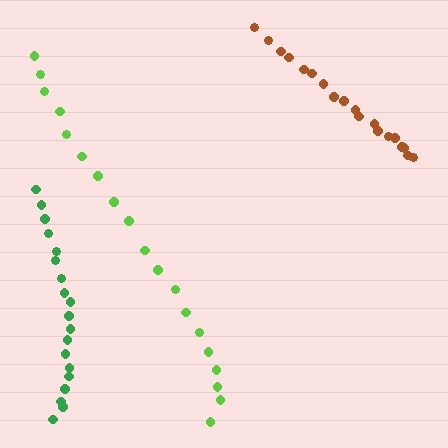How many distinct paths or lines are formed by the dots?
There are 3 distinct paths.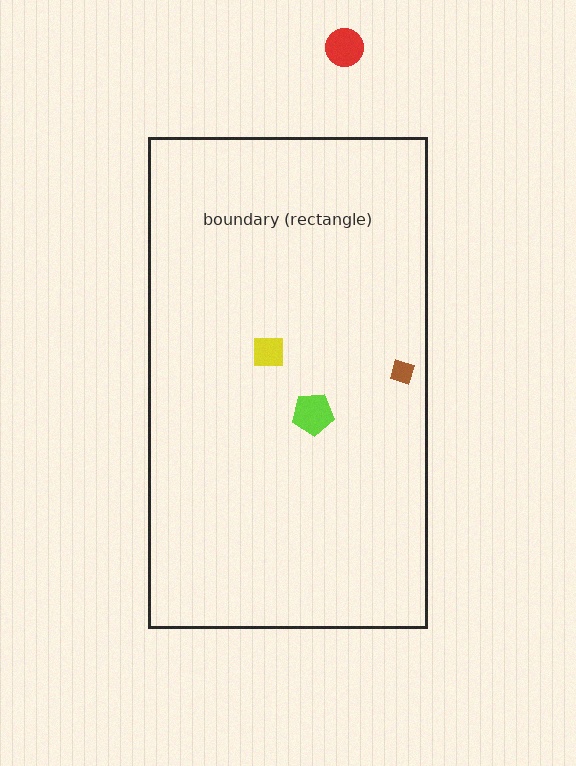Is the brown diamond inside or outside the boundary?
Inside.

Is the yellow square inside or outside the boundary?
Inside.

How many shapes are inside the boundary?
3 inside, 1 outside.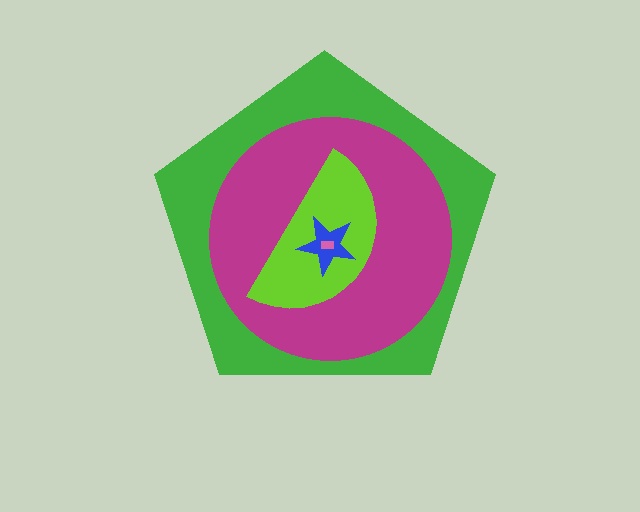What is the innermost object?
The pink rectangle.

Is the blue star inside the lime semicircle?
Yes.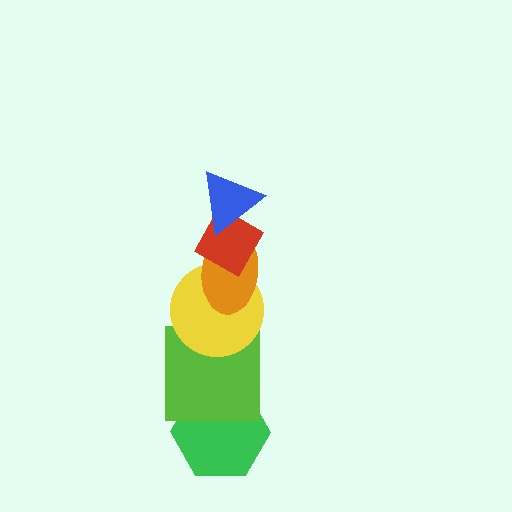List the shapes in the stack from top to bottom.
From top to bottom: the blue triangle, the red diamond, the orange ellipse, the yellow circle, the lime square, the green hexagon.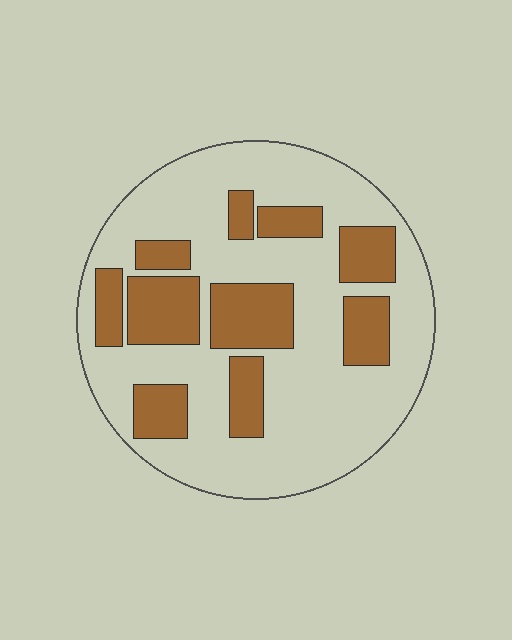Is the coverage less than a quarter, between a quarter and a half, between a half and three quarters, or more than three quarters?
Between a quarter and a half.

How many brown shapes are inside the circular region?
10.